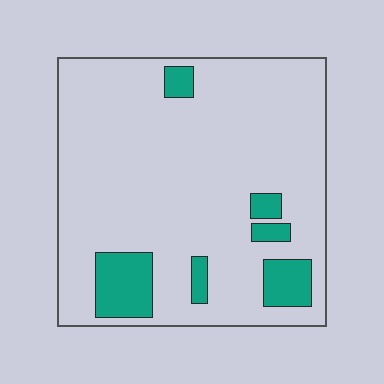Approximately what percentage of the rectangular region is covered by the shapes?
Approximately 15%.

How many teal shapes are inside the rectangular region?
6.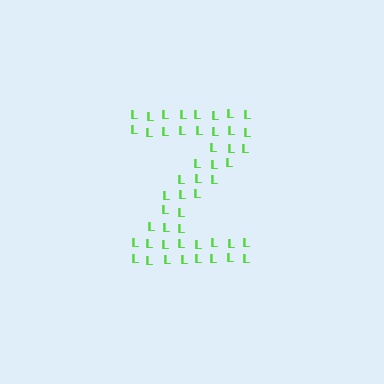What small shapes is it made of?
It is made of small letter L's.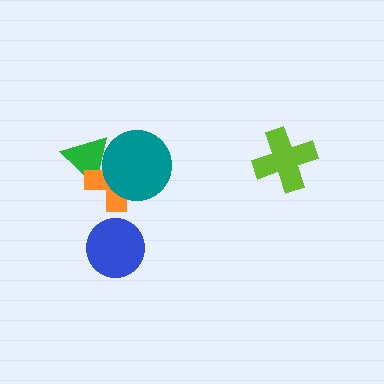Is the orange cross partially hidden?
Yes, it is partially covered by another shape.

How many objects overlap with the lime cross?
0 objects overlap with the lime cross.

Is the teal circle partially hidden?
No, no other shape covers it.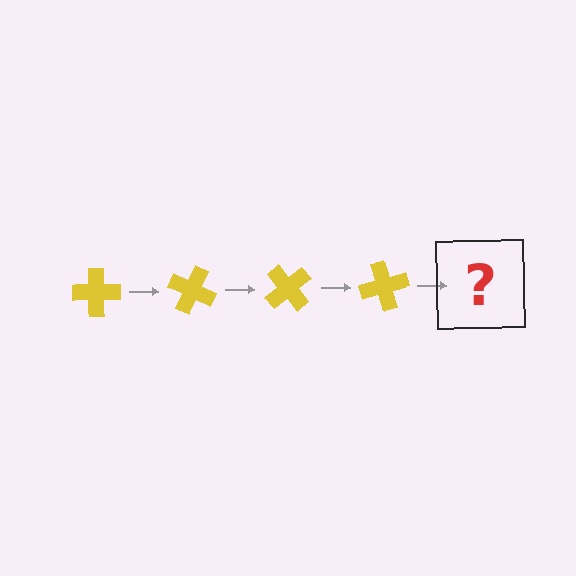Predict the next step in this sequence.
The next step is a yellow cross rotated 100 degrees.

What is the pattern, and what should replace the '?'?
The pattern is that the cross rotates 25 degrees each step. The '?' should be a yellow cross rotated 100 degrees.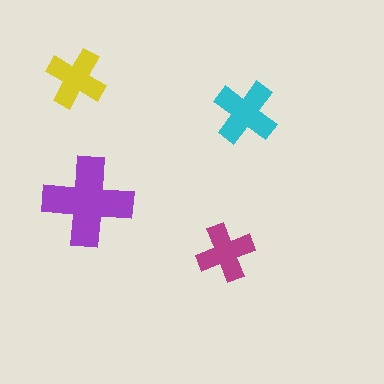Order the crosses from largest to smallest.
the purple one, the cyan one, the yellow one, the magenta one.